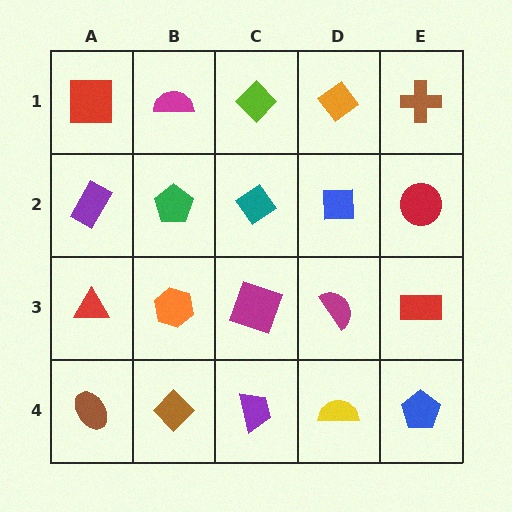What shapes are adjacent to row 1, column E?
A red circle (row 2, column E), an orange diamond (row 1, column D).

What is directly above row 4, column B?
An orange hexagon.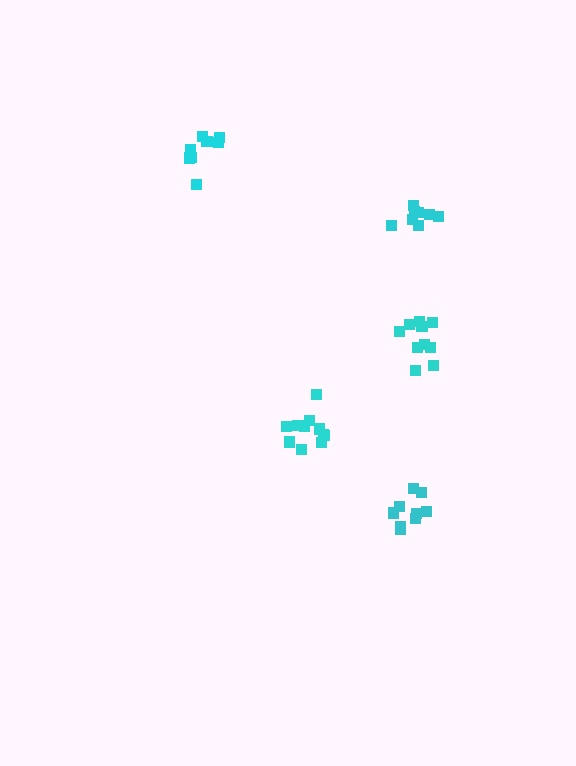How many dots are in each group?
Group 1: 11 dots, Group 2: 8 dots, Group 3: 8 dots, Group 4: 10 dots, Group 5: 9 dots (46 total).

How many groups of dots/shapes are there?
There are 5 groups.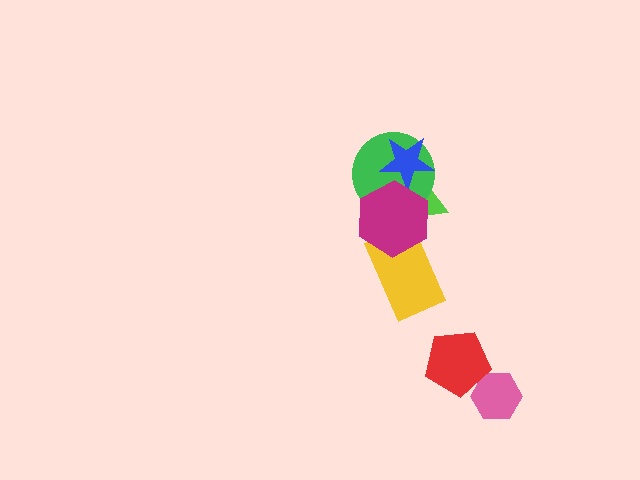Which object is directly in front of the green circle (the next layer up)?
The blue star is directly in front of the green circle.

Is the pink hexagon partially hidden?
Yes, it is partially covered by another shape.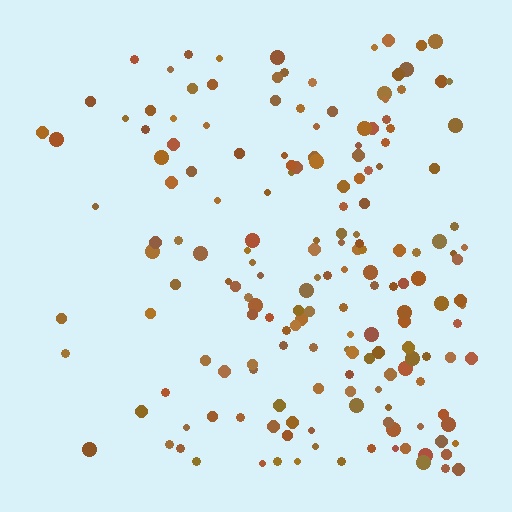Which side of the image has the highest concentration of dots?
The right.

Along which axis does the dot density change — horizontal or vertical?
Horizontal.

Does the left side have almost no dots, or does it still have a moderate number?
Still a moderate number, just noticeably fewer than the right.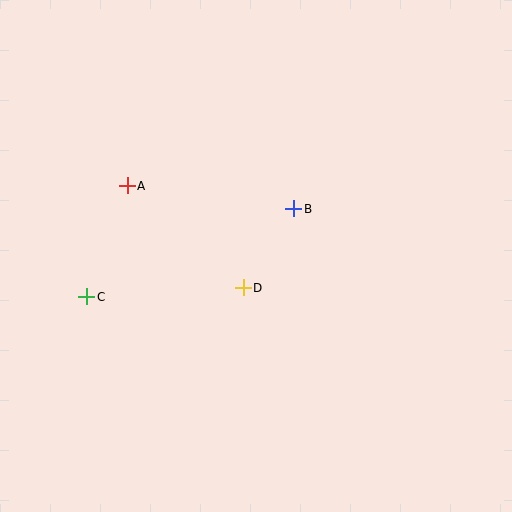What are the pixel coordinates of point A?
Point A is at (127, 186).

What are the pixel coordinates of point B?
Point B is at (294, 209).